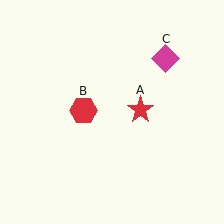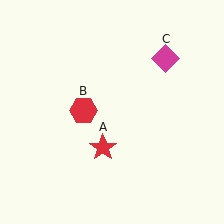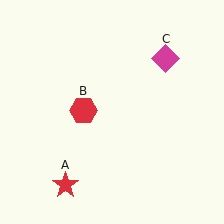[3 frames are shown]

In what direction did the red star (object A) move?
The red star (object A) moved down and to the left.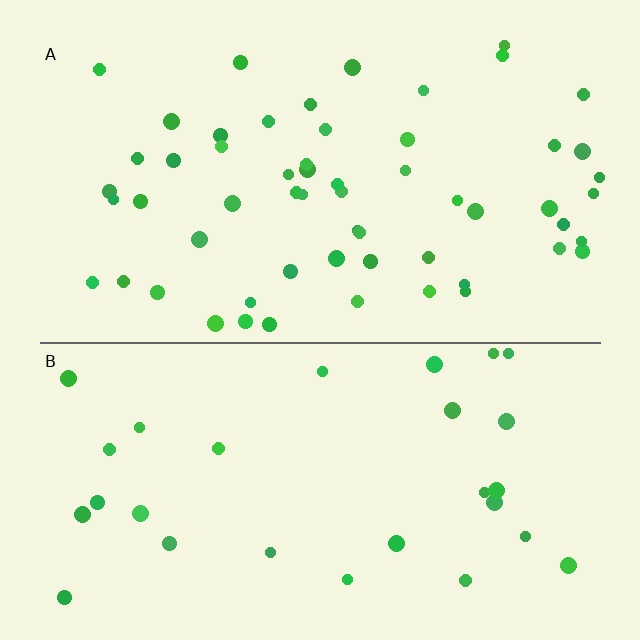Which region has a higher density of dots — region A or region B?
A (the top).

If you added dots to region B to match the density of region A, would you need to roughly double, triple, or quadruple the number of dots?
Approximately double.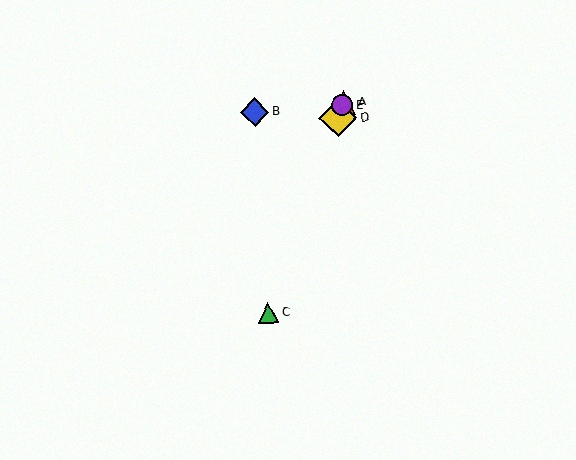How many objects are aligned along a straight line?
4 objects (A, C, D, E) are aligned along a straight line.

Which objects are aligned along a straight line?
Objects A, C, D, E are aligned along a straight line.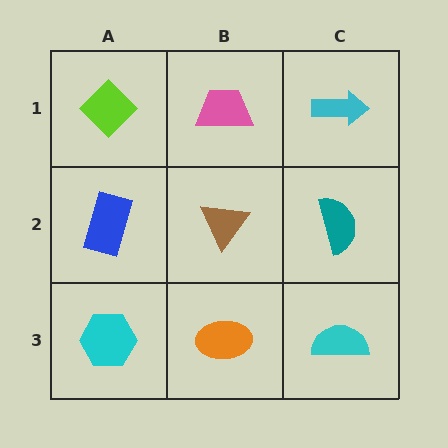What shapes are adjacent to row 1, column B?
A brown triangle (row 2, column B), a lime diamond (row 1, column A), a cyan arrow (row 1, column C).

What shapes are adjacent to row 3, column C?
A teal semicircle (row 2, column C), an orange ellipse (row 3, column B).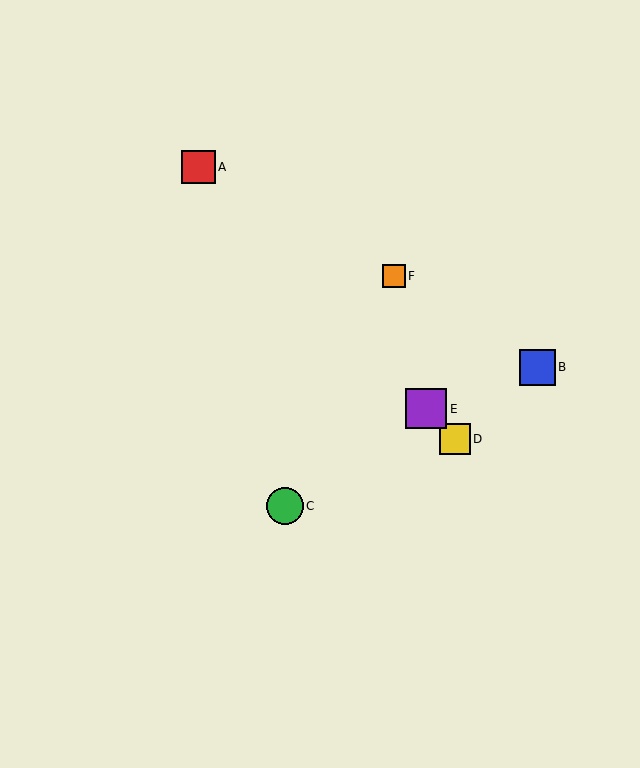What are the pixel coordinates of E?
Object E is at (426, 409).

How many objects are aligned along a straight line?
3 objects (A, D, E) are aligned along a straight line.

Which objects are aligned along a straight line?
Objects A, D, E are aligned along a straight line.